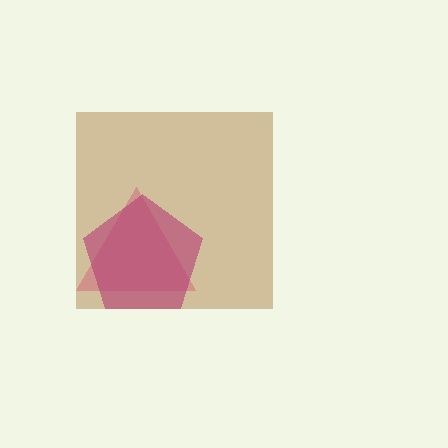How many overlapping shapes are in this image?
There are 3 overlapping shapes in the image.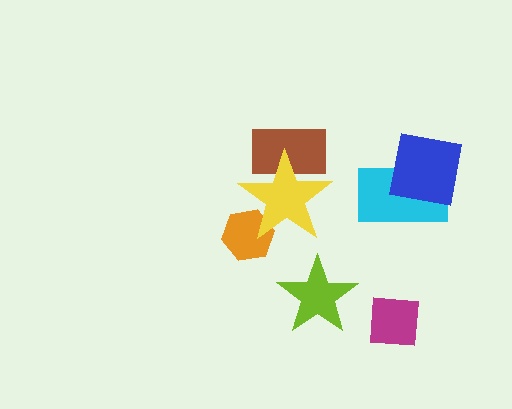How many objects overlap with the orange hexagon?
1 object overlaps with the orange hexagon.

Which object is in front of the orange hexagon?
The yellow star is in front of the orange hexagon.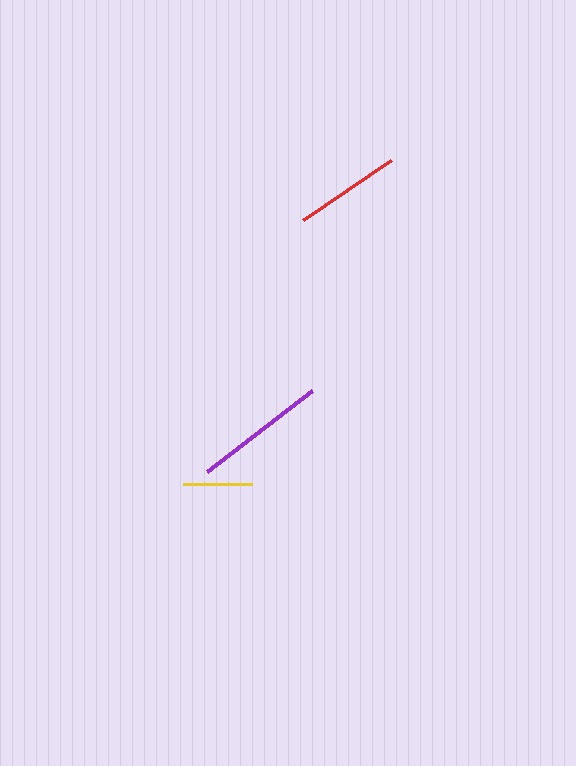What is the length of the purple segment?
The purple segment is approximately 133 pixels long.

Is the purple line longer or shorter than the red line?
The purple line is longer than the red line.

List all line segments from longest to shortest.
From longest to shortest: purple, red, yellow.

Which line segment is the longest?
The purple line is the longest at approximately 133 pixels.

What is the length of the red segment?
The red segment is approximately 107 pixels long.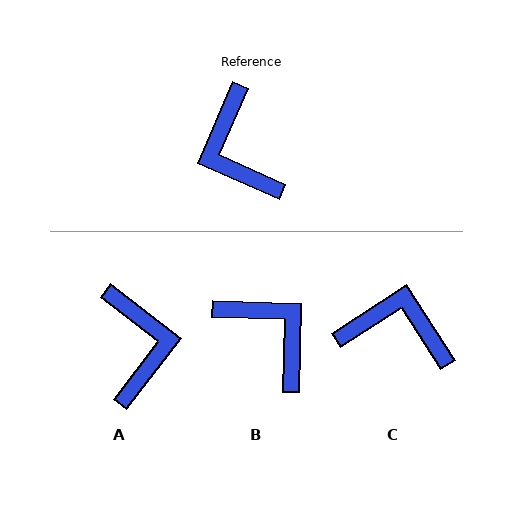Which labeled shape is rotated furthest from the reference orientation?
A, about 166 degrees away.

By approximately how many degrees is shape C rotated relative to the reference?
Approximately 124 degrees clockwise.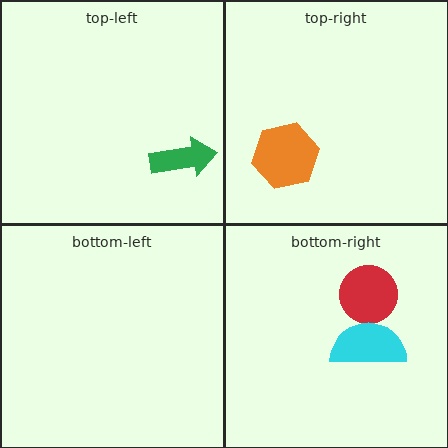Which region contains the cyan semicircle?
The bottom-right region.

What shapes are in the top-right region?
The orange hexagon.